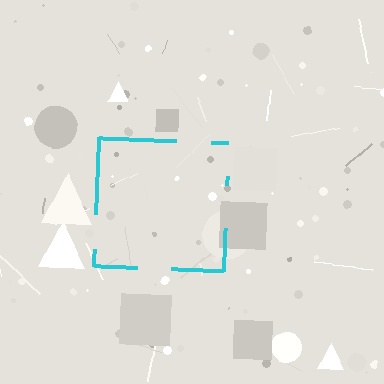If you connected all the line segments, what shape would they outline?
They would outline a square.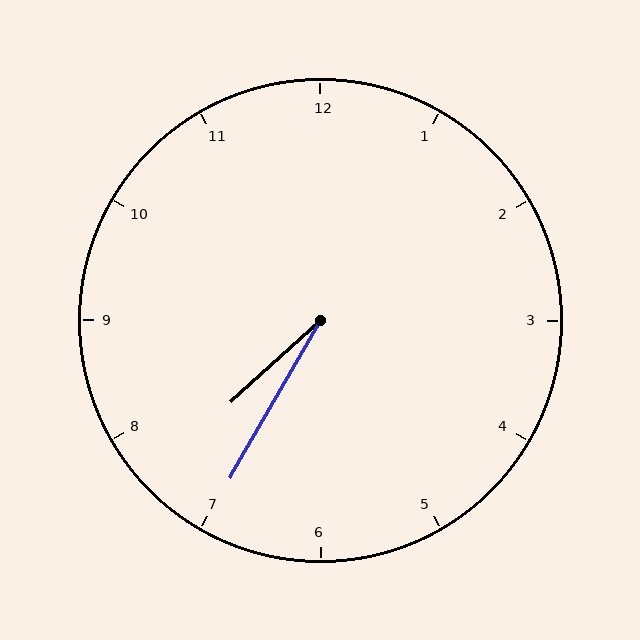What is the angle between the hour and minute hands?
Approximately 18 degrees.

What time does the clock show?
7:35.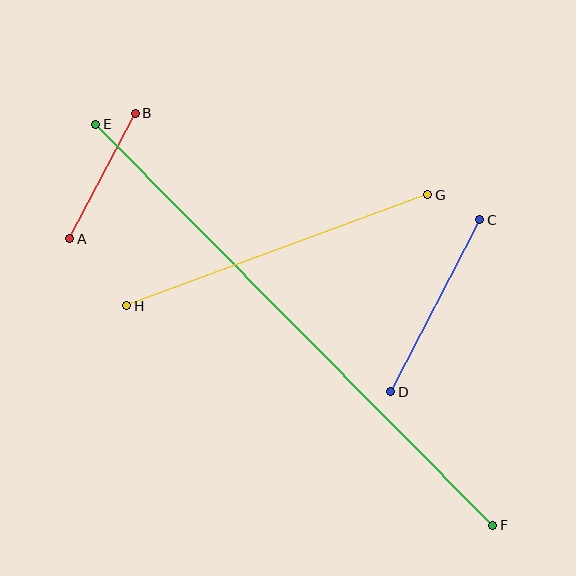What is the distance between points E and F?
The distance is approximately 564 pixels.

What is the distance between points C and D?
The distance is approximately 194 pixels.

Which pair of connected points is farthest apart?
Points E and F are farthest apart.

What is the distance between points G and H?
The distance is approximately 321 pixels.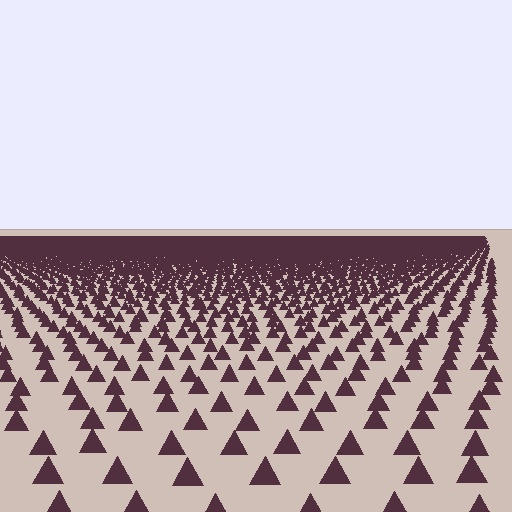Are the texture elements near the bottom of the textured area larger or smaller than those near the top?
Larger. Near the bottom, elements are closer to the viewer and appear at a bigger on-screen size.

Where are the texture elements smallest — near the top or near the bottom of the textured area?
Near the top.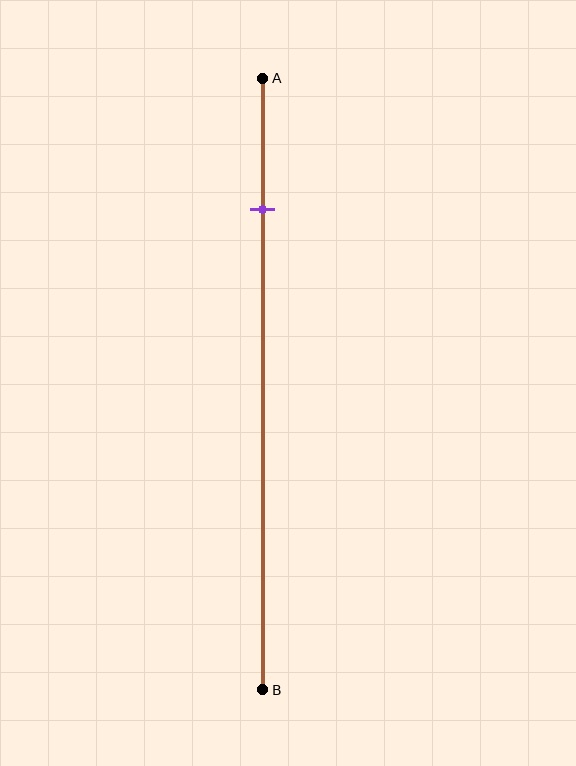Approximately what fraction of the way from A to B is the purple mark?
The purple mark is approximately 20% of the way from A to B.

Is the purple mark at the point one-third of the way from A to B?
No, the mark is at about 20% from A, not at the 33% one-third point.